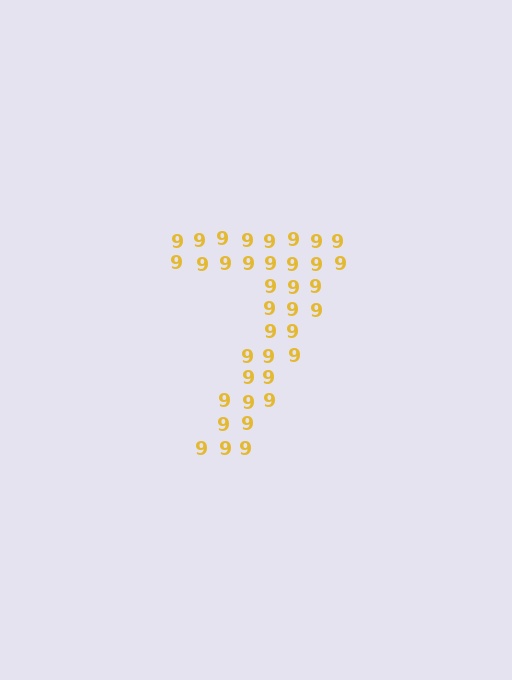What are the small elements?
The small elements are digit 9's.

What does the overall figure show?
The overall figure shows the digit 7.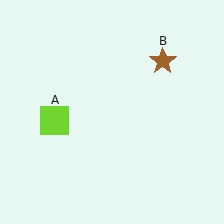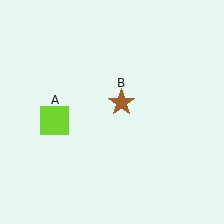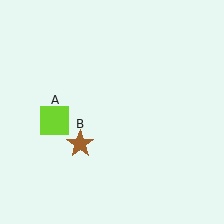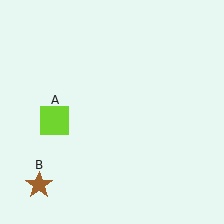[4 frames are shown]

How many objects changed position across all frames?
1 object changed position: brown star (object B).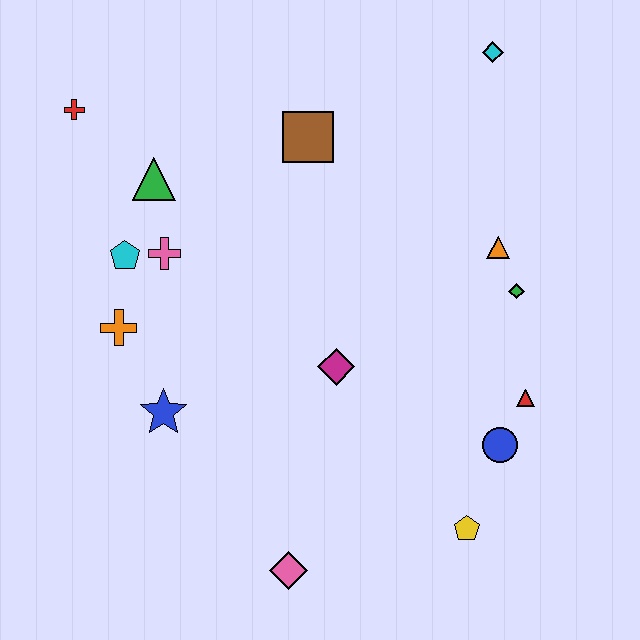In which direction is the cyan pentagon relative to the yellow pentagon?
The cyan pentagon is to the left of the yellow pentagon.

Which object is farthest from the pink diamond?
The cyan diamond is farthest from the pink diamond.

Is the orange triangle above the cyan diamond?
No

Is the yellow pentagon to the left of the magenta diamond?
No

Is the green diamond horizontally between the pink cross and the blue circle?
No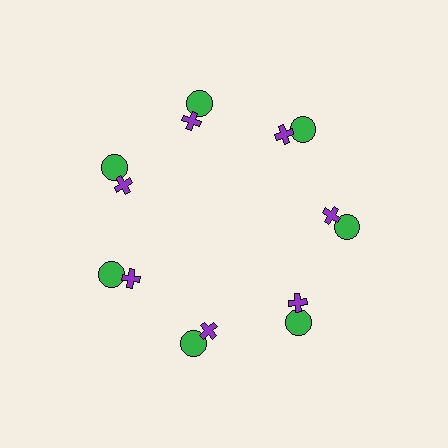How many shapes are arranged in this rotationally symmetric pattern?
There are 14 shapes, arranged in 7 groups of 2.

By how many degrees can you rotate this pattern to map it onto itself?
The pattern maps onto itself every 51 degrees of rotation.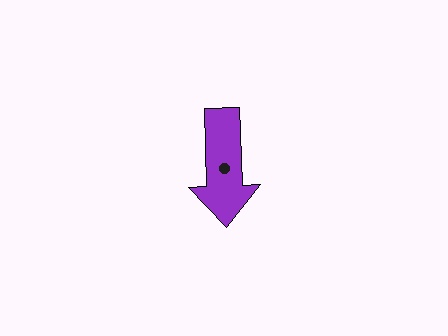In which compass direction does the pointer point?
South.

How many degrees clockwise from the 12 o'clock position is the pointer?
Approximately 178 degrees.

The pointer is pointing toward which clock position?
Roughly 6 o'clock.